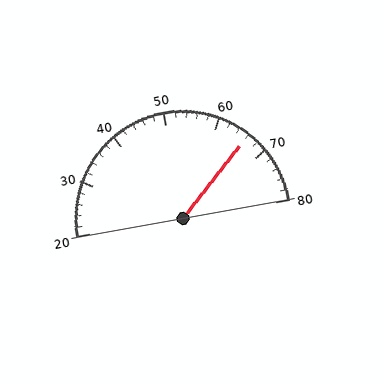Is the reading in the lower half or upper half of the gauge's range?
The reading is in the upper half of the range (20 to 80).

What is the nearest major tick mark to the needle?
The nearest major tick mark is 70.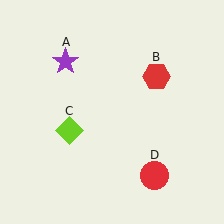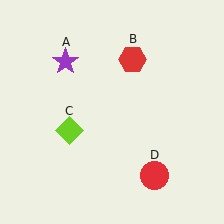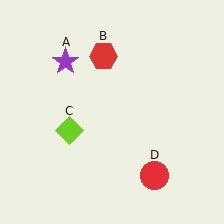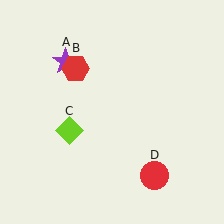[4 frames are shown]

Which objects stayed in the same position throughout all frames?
Purple star (object A) and lime diamond (object C) and red circle (object D) remained stationary.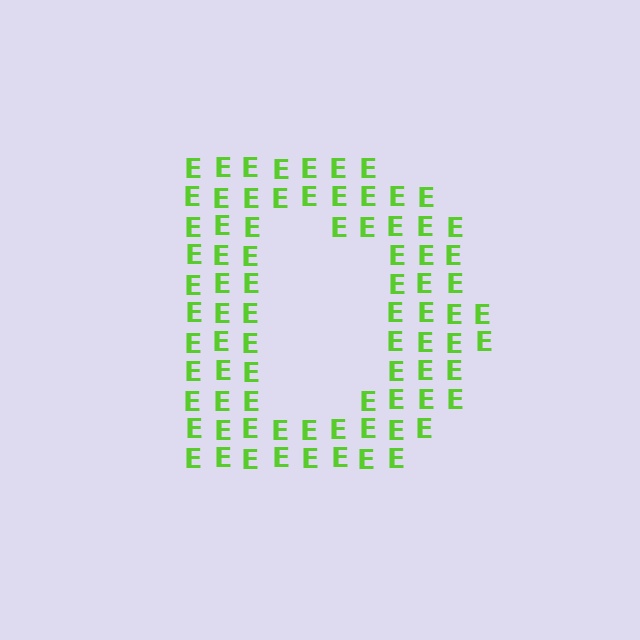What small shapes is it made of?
It is made of small letter E's.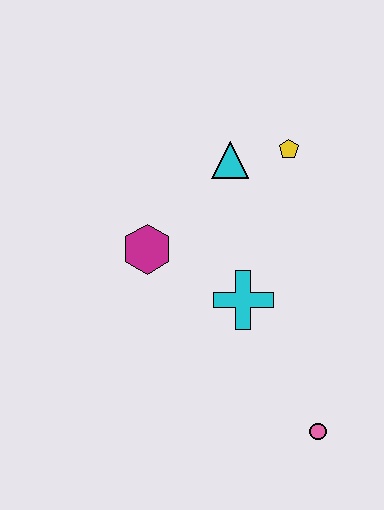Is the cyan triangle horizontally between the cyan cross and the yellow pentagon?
No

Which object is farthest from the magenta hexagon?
The pink circle is farthest from the magenta hexagon.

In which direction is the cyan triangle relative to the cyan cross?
The cyan triangle is above the cyan cross.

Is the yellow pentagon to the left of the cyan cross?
No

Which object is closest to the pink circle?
The cyan cross is closest to the pink circle.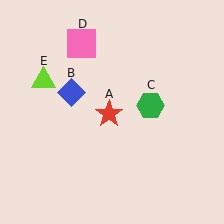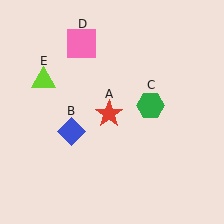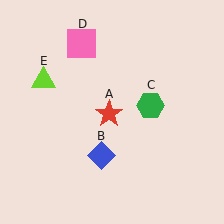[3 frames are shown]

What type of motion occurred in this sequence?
The blue diamond (object B) rotated counterclockwise around the center of the scene.